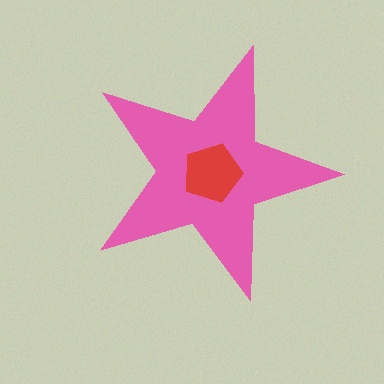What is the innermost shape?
The red pentagon.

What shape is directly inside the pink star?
The red pentagon.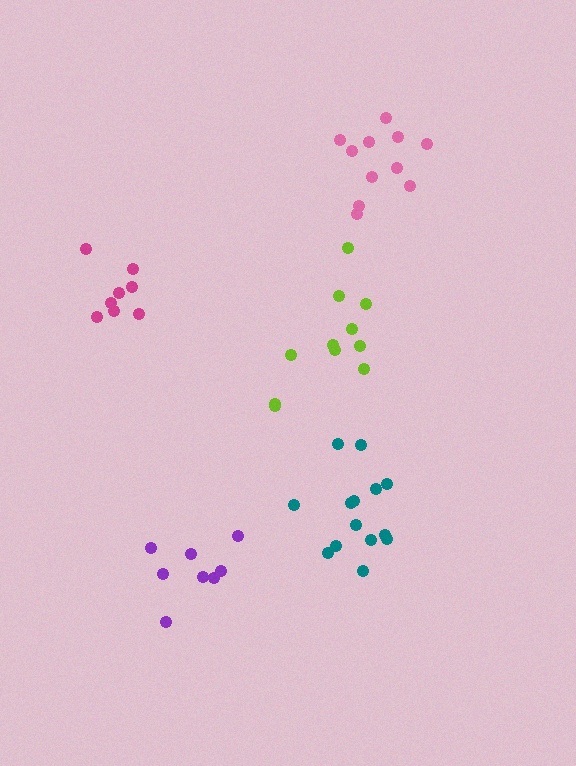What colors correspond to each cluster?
The clusters are colored: magenta, purple, teal, lime, pink.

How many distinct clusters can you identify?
There are 5 distinct clusters.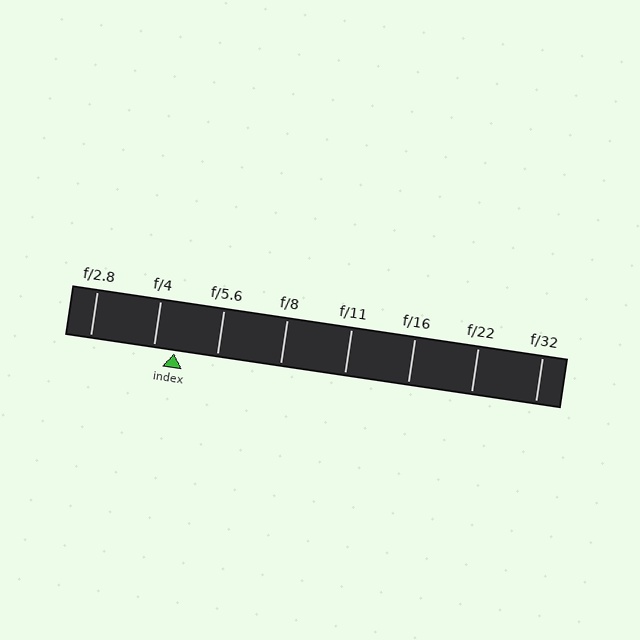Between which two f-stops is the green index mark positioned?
The index mark is between f/4 and f/5.6.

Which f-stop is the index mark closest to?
The index mark is closest to f/4.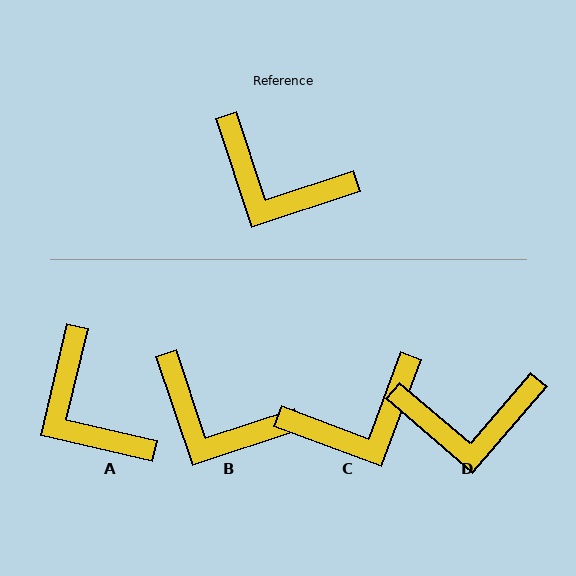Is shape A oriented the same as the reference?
No, it is off by about 32 degrees.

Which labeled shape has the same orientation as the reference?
B.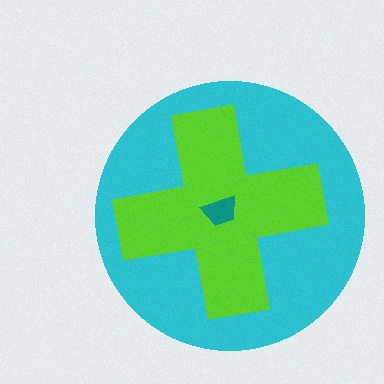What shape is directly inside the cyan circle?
The lime cross.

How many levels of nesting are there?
3.